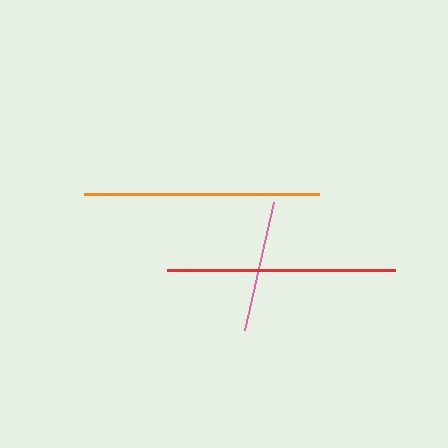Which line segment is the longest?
The orange line is the longest at approximately 235 pixels.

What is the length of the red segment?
The red segment is approximately 228 pixels long.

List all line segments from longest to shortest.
From longest to shortest: orange, red, pink.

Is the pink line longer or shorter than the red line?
The red line is longer than the pink line.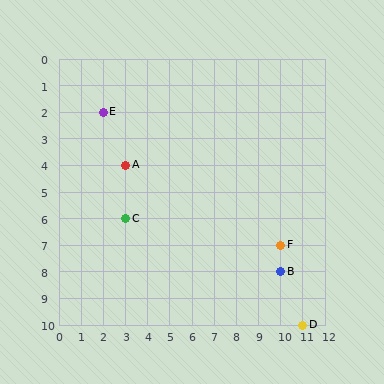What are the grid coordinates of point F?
Point F is at grid coordinates (10, 7).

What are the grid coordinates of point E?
Point E is at grid coordinates (2, 2).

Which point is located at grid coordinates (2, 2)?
Point E is at (2, 2).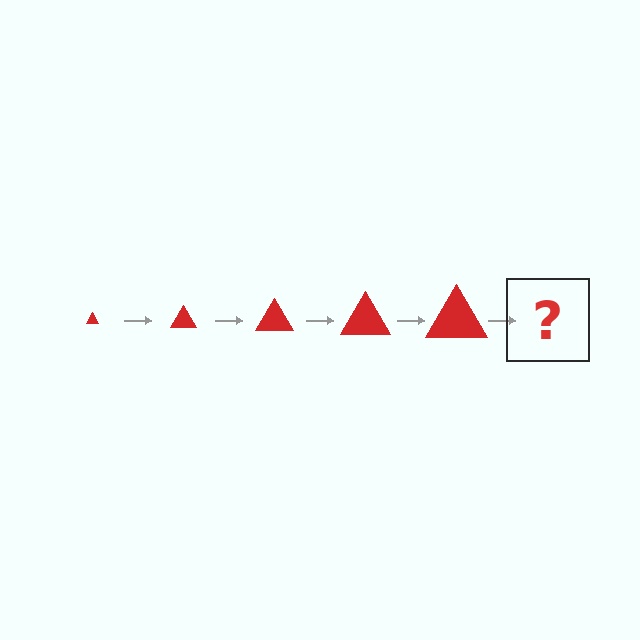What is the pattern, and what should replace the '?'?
The pattern is that the triangle gets progressively larger each step. The '?' should be a red triangle, larger than the previous one.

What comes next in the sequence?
The next element should be a red triangle, larger than the previous one.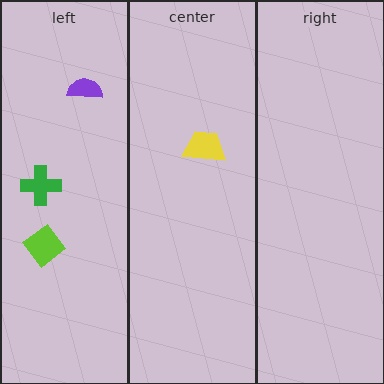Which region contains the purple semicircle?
The left region.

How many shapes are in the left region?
3.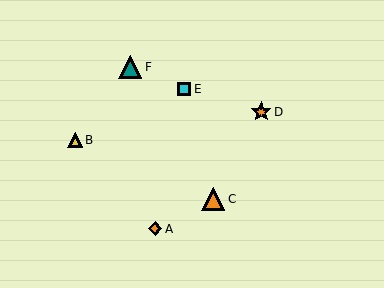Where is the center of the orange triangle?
The center of the orange triangle is at (213, 199).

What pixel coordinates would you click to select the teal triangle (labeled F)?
Click at (130, 67) to select the teal triangle F.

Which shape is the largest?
The orange triangle (labeled C) is the largest.